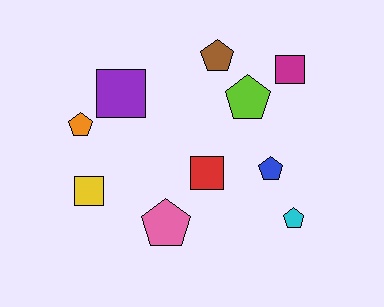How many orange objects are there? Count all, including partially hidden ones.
There is 1 orange object.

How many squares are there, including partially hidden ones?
There are 4 squares.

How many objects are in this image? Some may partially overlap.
There are 10 objects.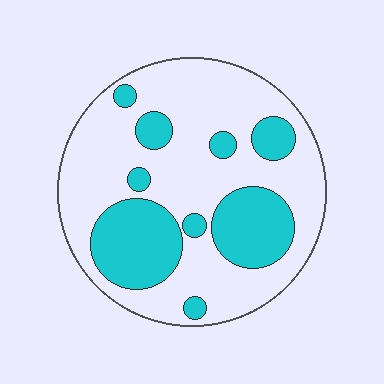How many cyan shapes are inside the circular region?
9.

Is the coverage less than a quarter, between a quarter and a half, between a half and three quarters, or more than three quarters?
Between a quarter and a half.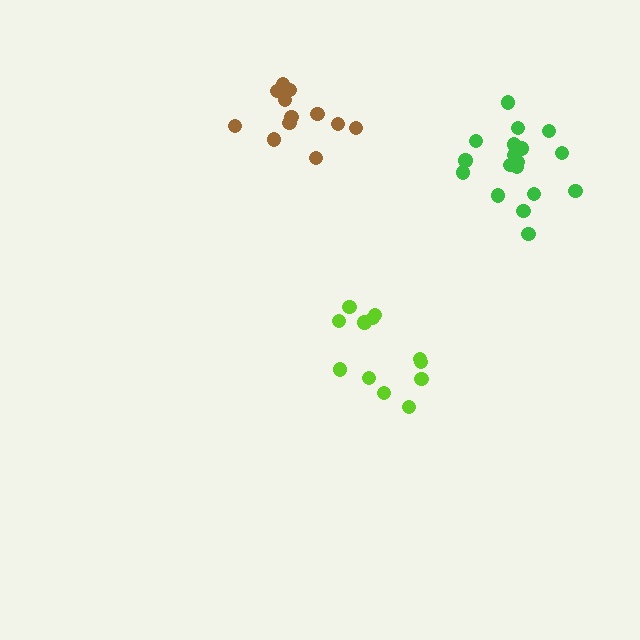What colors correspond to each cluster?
The clusters are colored: lime, green, brown.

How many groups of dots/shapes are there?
There are 3 groups.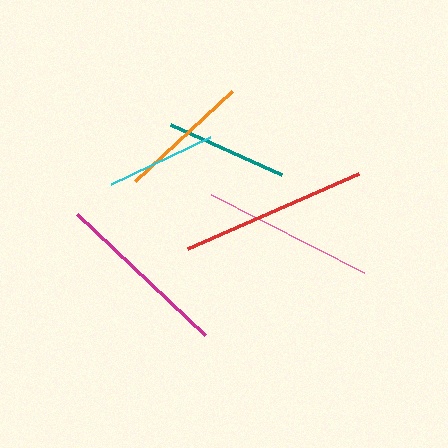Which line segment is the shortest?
The cyan line is the shortest at approximately 110 pixels.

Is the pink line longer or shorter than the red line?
The red line is longer than the pink line.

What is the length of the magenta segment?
The magenta segment is approximately 177 pixels long.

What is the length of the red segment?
The red segment is approximately 187 pixels long.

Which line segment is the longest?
The red line is the longest at approximately 187 pixels.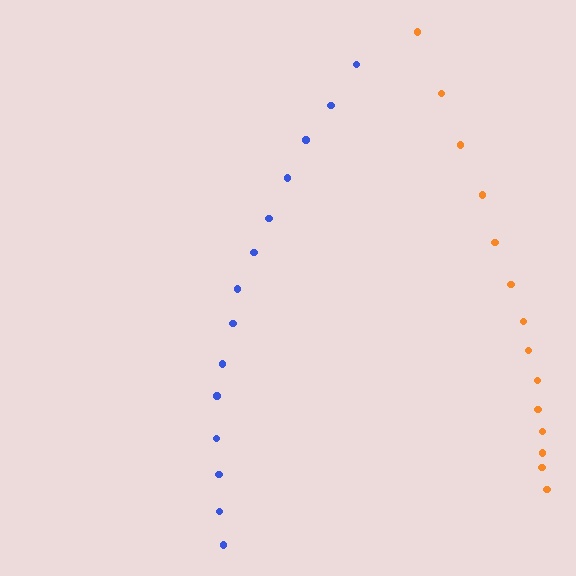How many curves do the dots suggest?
There are 2 distinct paths.